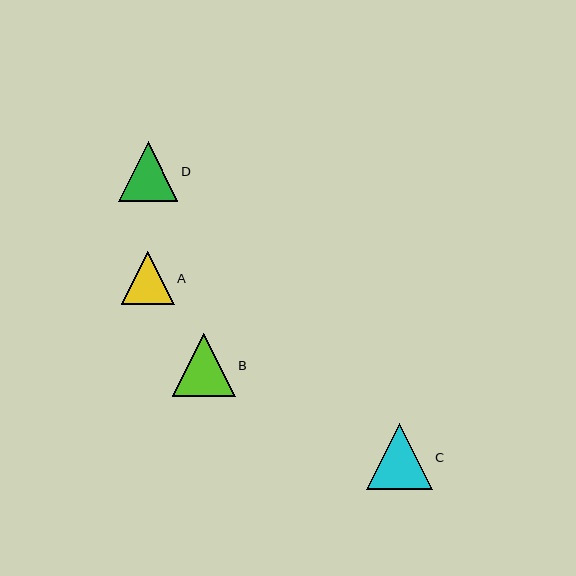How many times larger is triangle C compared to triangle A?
Triangle C is approximately 1.2 times the size of triangle A.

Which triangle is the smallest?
Triangle A is the smallest with a size of approximately 53 pixels.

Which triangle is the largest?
Triangle C is the largest with a size of approximately 66 pixels.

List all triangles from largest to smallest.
From largest to smallest: C, B, D, A.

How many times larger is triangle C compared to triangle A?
Triangle C is approximately 1.2 times the size of triangle A.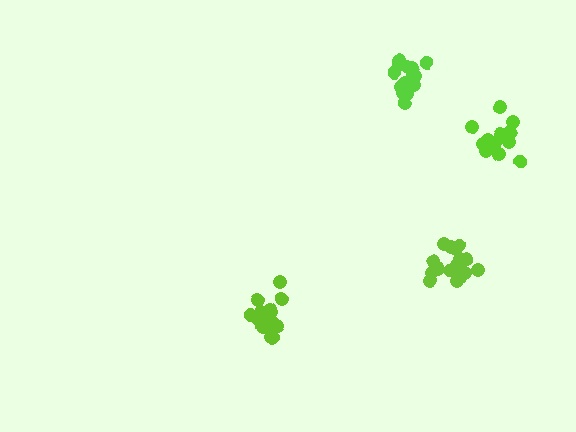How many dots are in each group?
Group 1: 17 dots, Group 2: 19 dots, Group 3: 13 dots, Group 4: 14 dots (63 total).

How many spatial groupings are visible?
There are 4 spatial groupings.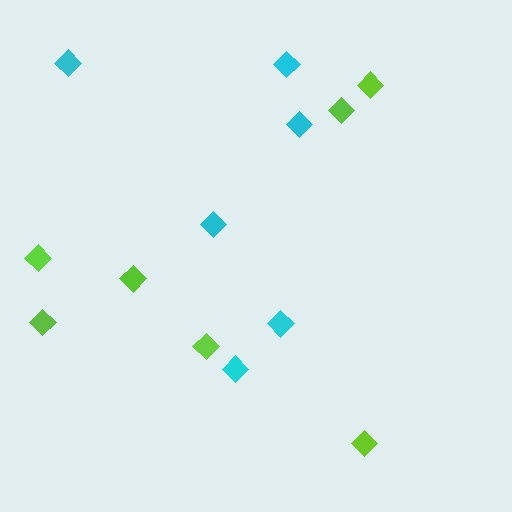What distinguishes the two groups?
There are 2 groups: one group of lime diamonds (7) and one group of cyan diamonds (6).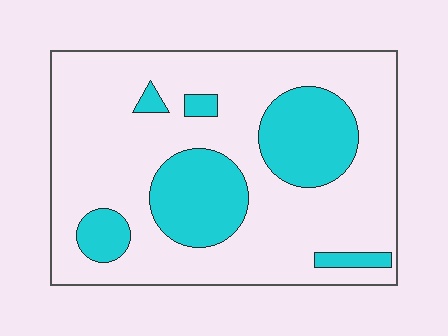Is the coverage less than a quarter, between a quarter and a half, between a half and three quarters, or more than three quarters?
Between a quarter and a half.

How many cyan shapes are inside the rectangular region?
6.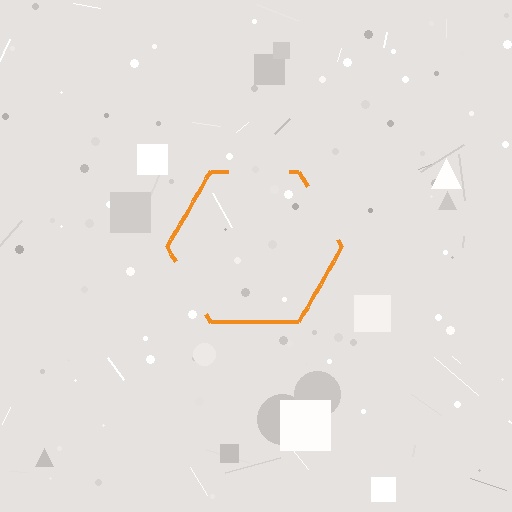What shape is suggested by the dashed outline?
The dashed outline suggests a hexagon.